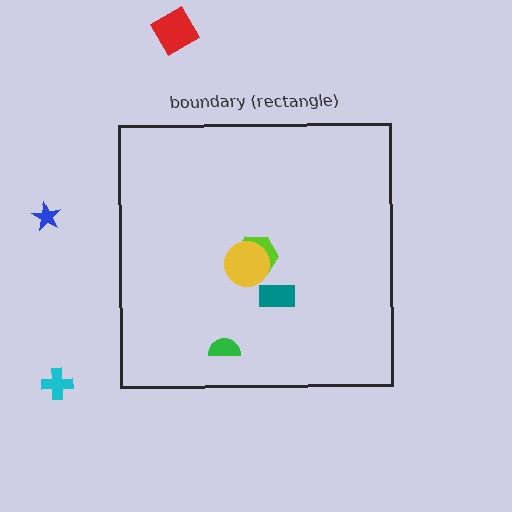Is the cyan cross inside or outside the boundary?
Outside.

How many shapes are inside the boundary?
4 inside, 3 outside.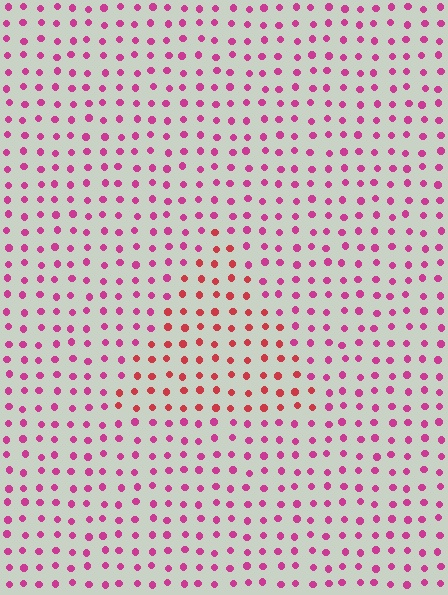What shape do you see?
I see a triangle.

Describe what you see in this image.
The image is filled with small magenta elements in a uniform arrangement. A triangle-shaped region is visible where the elements are tinted to a slightly different hue, forming a subtle color boundary.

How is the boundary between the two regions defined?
The boundary is defined purely by a slight shift in hue (about 32 degrees). Spacing, size, and orientation are identical on both sides.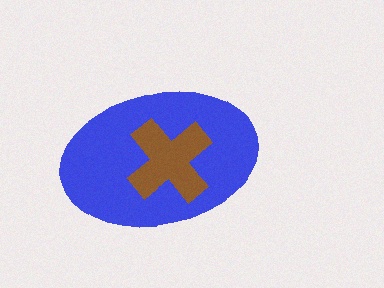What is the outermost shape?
The blue ellipse.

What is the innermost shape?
The brown cross.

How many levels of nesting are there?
2.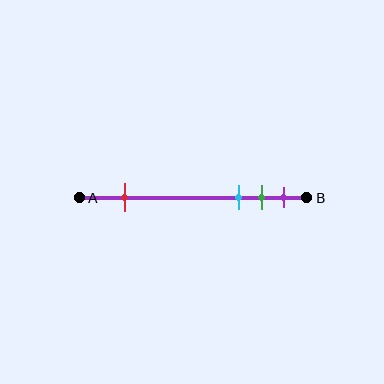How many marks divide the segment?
There are 4 marks dividing the segment.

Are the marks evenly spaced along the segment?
No, the marks are not evenly spaced.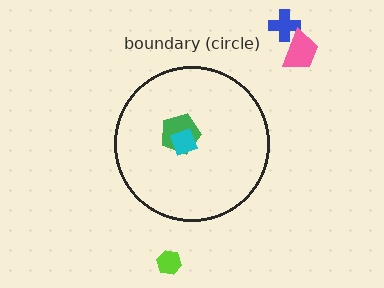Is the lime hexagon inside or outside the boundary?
Outside.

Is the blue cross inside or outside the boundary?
Outside.